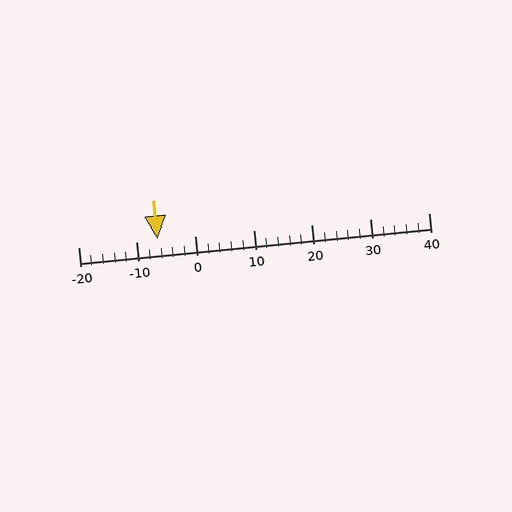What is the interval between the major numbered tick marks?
The major tick marks are spaced 10 units apart.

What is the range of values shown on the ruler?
The ruler shows values from -20 to 40.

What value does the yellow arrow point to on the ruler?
The yellow arrow points to approximately -6.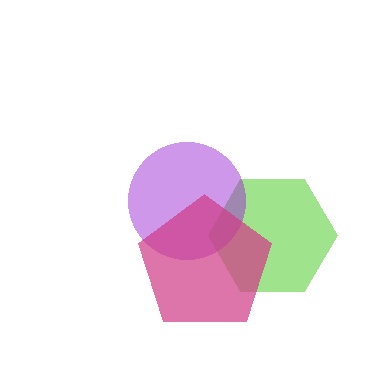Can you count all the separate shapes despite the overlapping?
Yes, there are 3 separate shapes.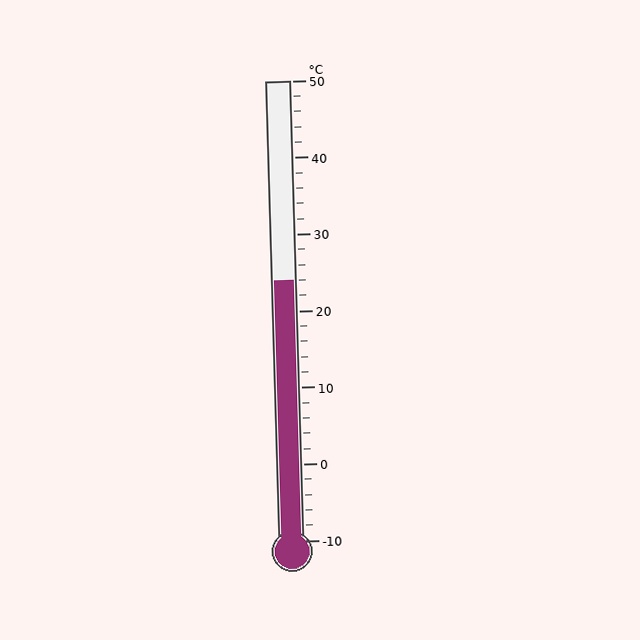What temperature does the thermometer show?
The thermometer shows approximately 24°C.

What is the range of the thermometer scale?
The thermometer scale ranges from -10°C to 50°C.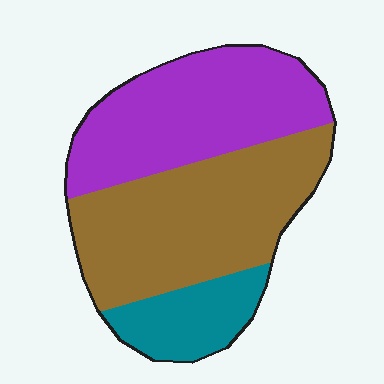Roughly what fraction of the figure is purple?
Purple takes up about two fifths (2/5) of the figure.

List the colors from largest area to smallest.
From largest to smallest: brown, purple, teal.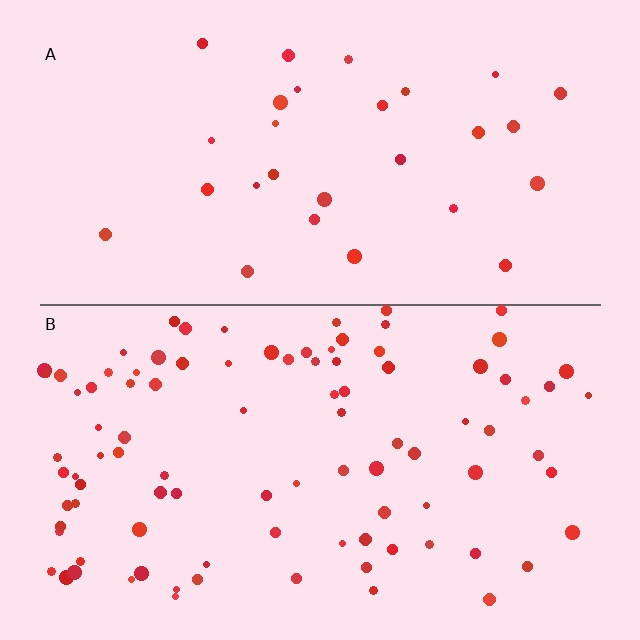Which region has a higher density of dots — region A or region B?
B (the bottom).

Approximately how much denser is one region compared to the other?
Approximately 3.3× — region B over region A.